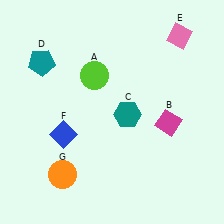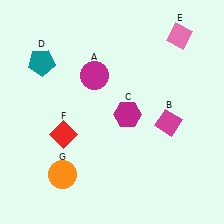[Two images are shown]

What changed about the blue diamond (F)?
In Image 1, F is blue. In Image 2, it changed to red.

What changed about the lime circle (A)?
In Image 1, A is lime. In Image 2, it changed to magenta.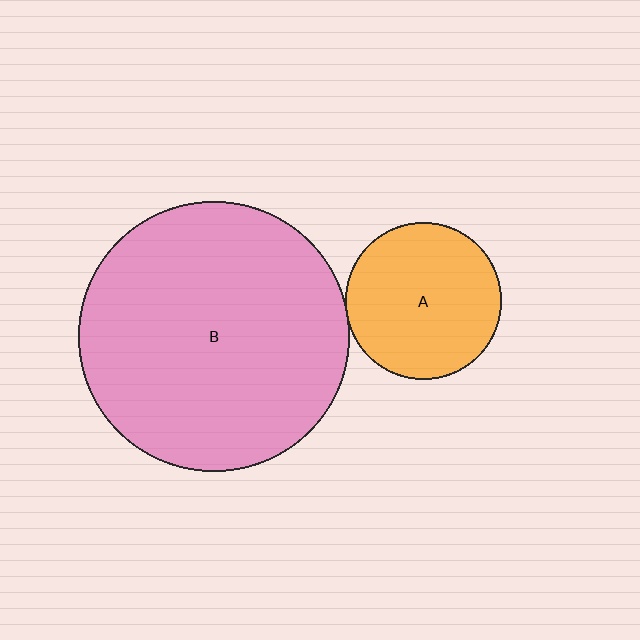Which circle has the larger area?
Circle B (pink).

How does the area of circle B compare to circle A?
Approximately 3.0 times.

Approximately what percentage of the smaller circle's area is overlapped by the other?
Approximately 5%.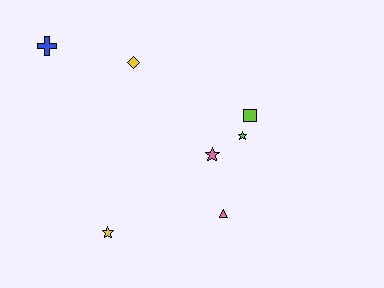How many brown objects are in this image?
There are no brown objects.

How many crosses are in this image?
There is 1 cross.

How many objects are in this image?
There are 7 objects.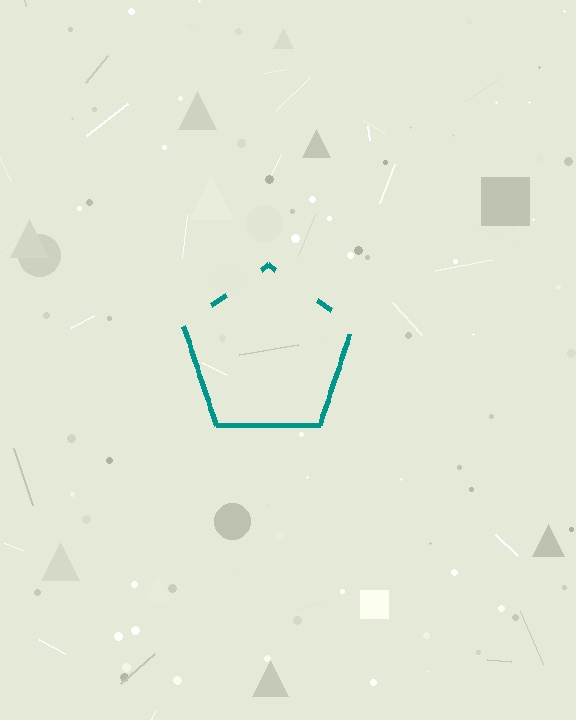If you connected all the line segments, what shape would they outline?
They would outline a pentagon.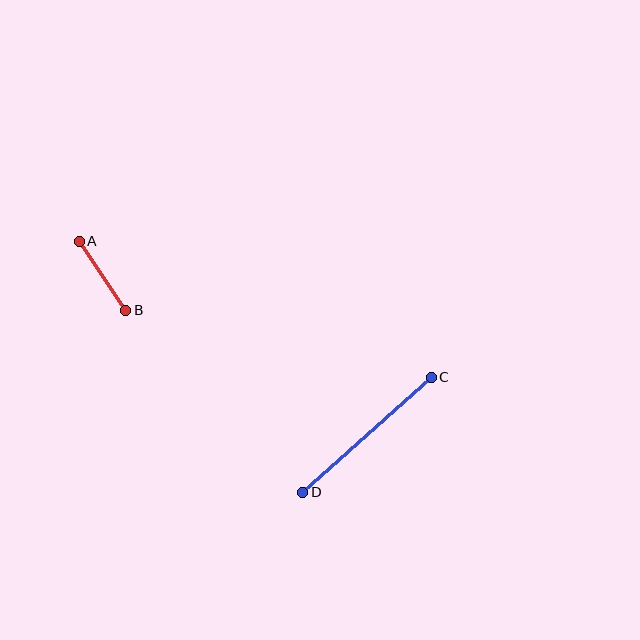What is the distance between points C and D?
The distance is approximately 172 pixels.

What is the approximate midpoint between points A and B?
The midpoint is at approximately (102, 276) pixels.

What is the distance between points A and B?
The distance is approximately 84 pixels.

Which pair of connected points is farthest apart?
Points C and D are farthest apart.